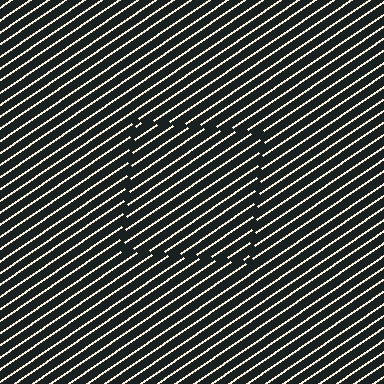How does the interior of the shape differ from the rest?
The interior of the shape contains the same grating, shifted by half a period — the contour is defined by the phase discontinuity where line-ends from the inner and outer gratings abut.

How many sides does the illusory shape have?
4 sides — the line-ends trace a square.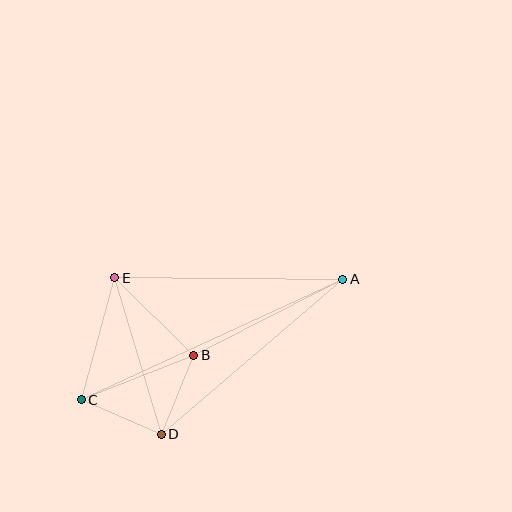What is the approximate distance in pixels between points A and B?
The distance between A and B is approximately 167 pixels.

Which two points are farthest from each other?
Points A and C are farthest from each other.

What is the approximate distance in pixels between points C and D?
The distance between C and D is approximately 87 pixels.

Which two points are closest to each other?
Points B and D are closest to each other.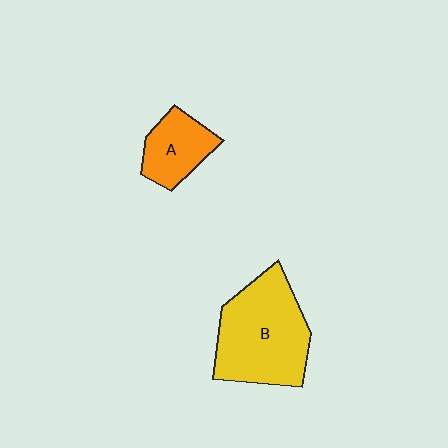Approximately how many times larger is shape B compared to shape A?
Approximately 2.1 times.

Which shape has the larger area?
Shape B (yellow).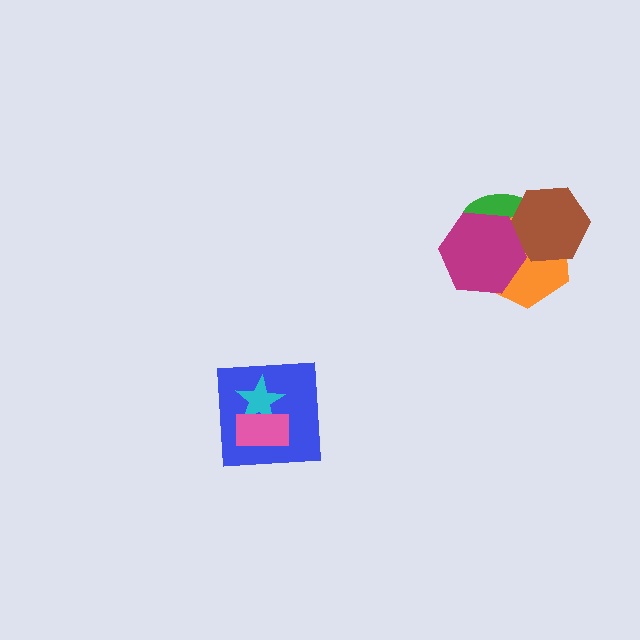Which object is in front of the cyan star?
The pink rectangle is in front of the cyan star.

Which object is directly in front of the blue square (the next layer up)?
The cyan star is directly in front of the blue square.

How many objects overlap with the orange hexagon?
3 objects overlap with the orange hexagon.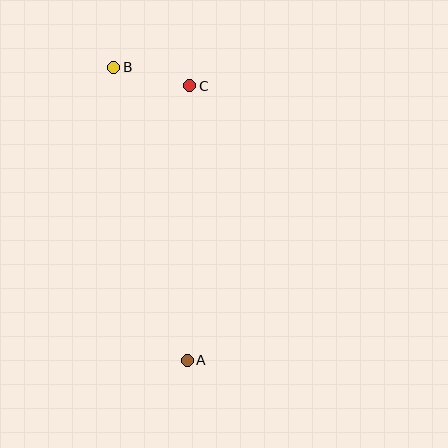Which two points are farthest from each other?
Points A and B are farthest from each other.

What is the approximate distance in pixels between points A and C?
The distance between A and C is approximately 275 pixels.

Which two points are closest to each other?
Points B and C are closest to each other.